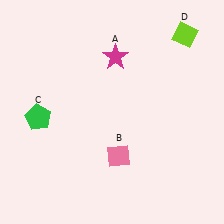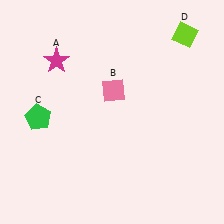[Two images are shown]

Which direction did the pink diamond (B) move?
The pink diamond (B) moved up.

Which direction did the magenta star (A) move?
The magenta star (A) moved left.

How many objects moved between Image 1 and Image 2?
2 objects moved between the two images.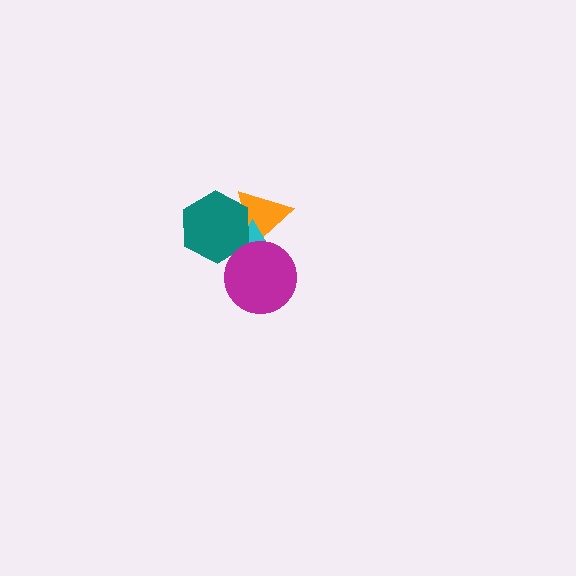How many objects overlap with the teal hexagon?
2 objects overlap with the teal hexagon.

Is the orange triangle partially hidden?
Yes, it is partially covered by another shape.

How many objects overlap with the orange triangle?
3 objects overlap with the orange triangle.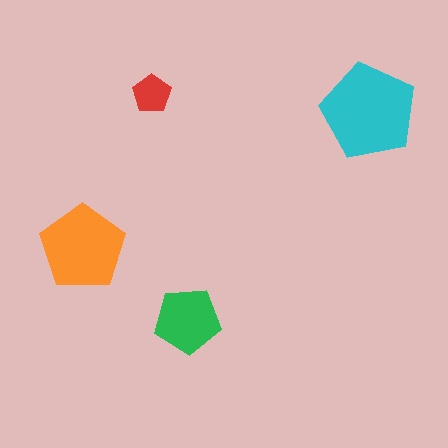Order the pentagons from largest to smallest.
the cyan one, the orange one, the green one, the red one.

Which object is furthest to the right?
The cyan pentagon is rightmost.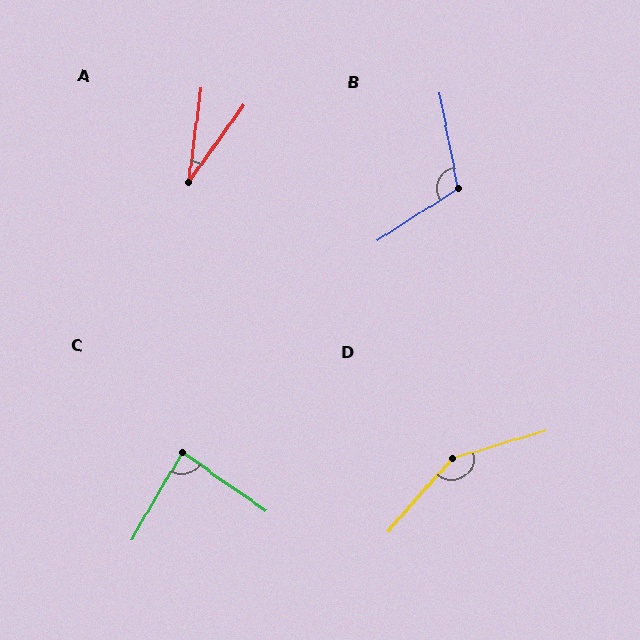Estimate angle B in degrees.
Approximately 112 degrees.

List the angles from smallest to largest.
A (28°), C (85°), B (112°), D (148°).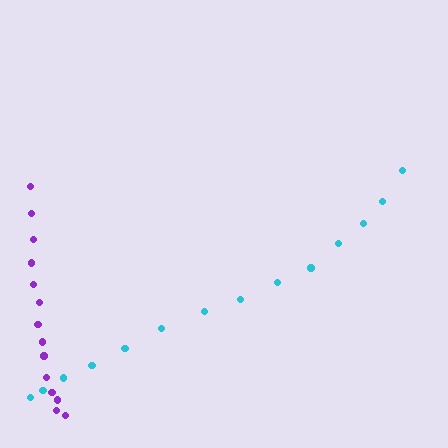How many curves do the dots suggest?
There are 2 distinct paths.